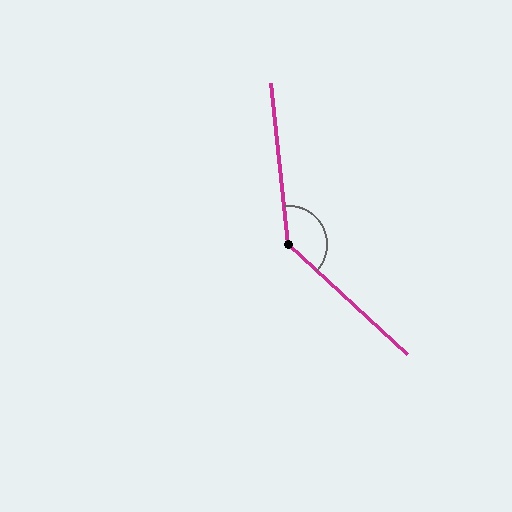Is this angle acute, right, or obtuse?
It is obtuse.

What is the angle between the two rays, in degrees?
Approximately 139 degrees.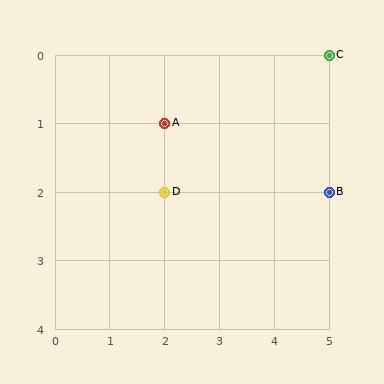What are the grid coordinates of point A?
Point A is at grid coordinates (2, 1).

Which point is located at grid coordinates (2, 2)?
Point D is at (2, 2).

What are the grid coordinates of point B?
Point B is at grid coordinates (5, 2).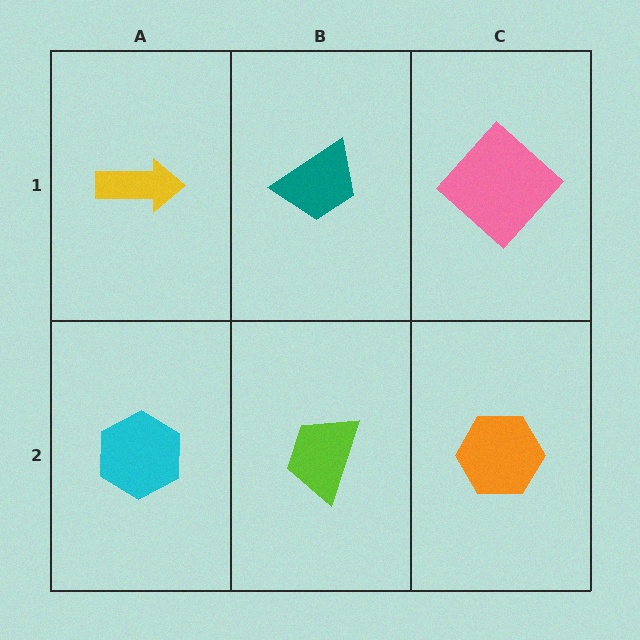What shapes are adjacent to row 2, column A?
A yellow arrow (row 1, column A), a lime trapezoid (row 2, column B).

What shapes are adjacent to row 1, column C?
An orange hexagon (row 2, column C), a teal trapezoid (row 1, column B).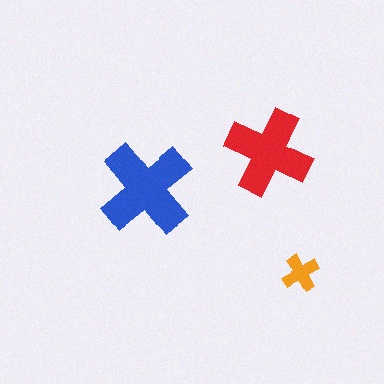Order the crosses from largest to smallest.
the blue one, the red one, the orange one.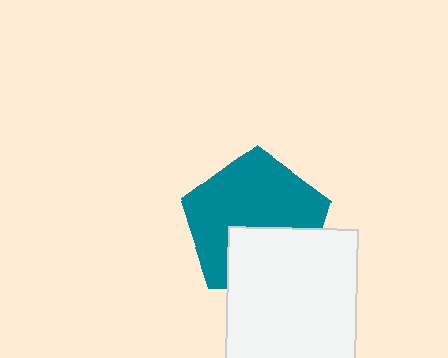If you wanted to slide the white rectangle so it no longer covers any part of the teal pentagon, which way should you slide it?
Slide it down — that is the most direct way to separate the two shapes.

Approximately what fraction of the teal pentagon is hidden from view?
Roughly 36% of the teal pentagon is hidden behind the white rectangle.